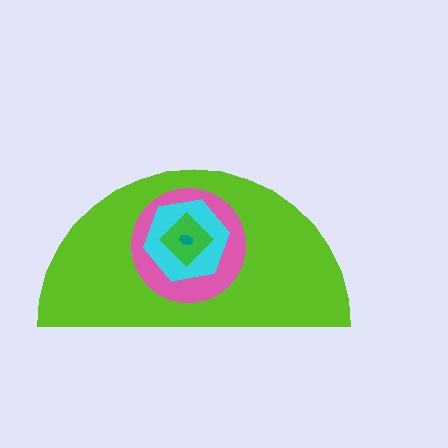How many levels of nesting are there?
5.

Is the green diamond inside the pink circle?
Yes.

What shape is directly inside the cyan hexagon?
The green diamond.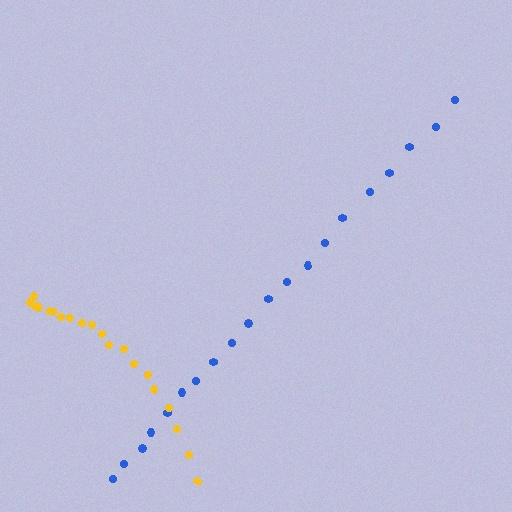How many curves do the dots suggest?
There are 2 distinct paths.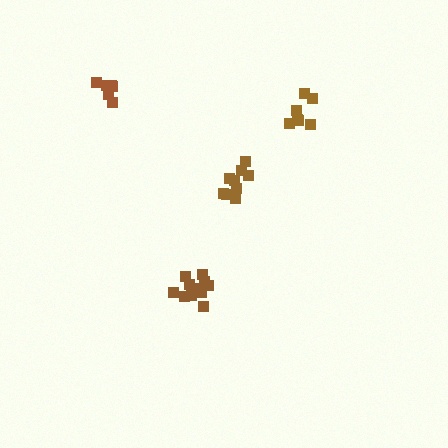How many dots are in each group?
Group 1: 7 dots, Group 2: 9 dots, Group 3: 6 dots, Group 4: 11 dots (33 total).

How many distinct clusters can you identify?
There are 4 distinct clusters.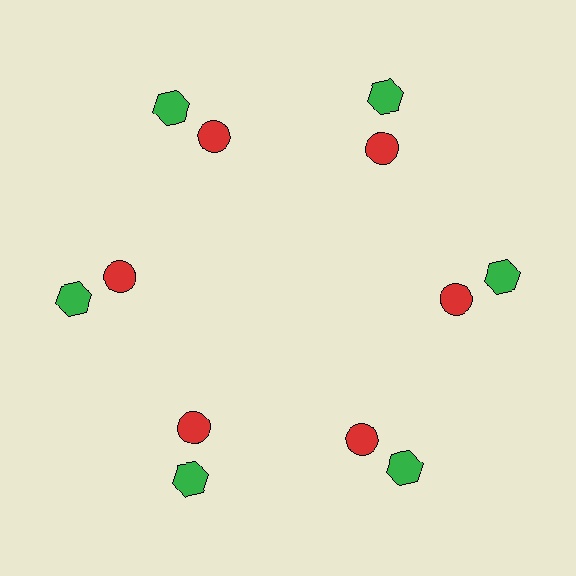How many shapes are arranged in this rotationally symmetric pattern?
There are 12 shapes, arranged in 6 groups of 2.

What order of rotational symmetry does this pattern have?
This pattern has 6-fold rotational symmetry.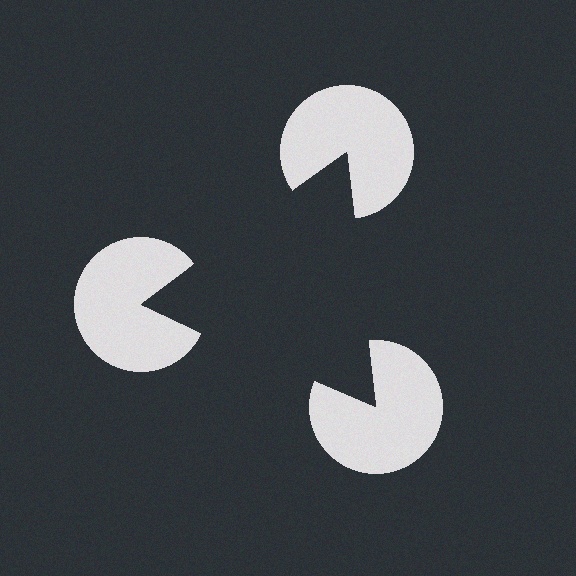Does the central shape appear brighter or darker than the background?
It typically appears slightly darker than the background, even though no actual brightness change is drawn.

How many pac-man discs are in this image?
There are 3 — one at each vertex of the illusory triangle.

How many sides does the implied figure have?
3 sides.